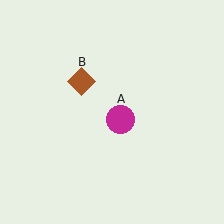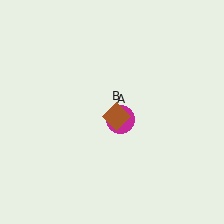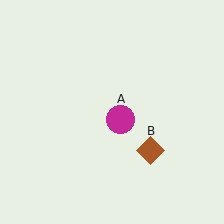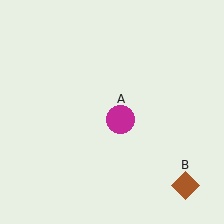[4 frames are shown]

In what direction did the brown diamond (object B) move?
The brown diamond (object B) moved down and to the right.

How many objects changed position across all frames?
1 object changed position: brown diamond (object B).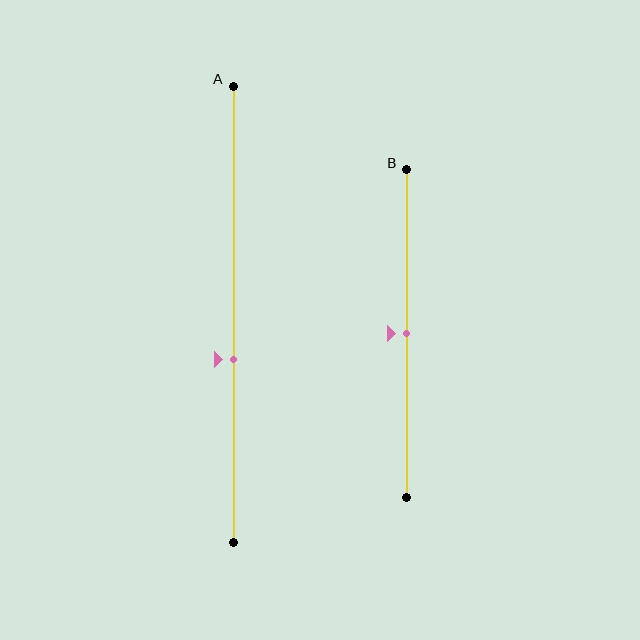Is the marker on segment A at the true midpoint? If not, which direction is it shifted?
No, the marker on segment A is shifted downward by about 10% of the segment length.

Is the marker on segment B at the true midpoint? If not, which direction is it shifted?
Yes, the marker on segment B is at the true midpoint.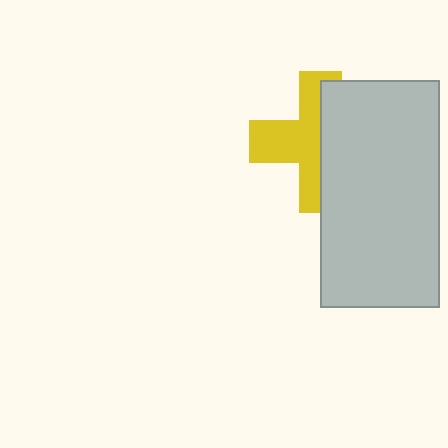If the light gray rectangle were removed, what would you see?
You would see the complete yellow cross.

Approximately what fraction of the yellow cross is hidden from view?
Roughly 50% of the yellow cross is hidden behind the light gray rectangle.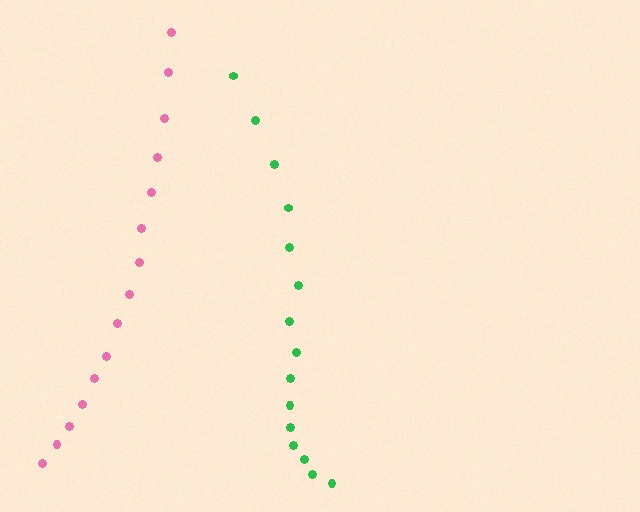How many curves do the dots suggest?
There are 2 distinct paths.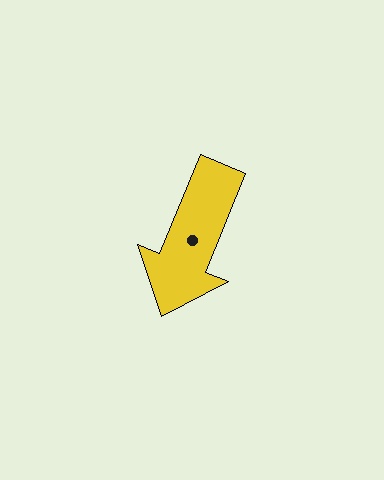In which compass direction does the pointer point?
South.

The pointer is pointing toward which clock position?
Roughly 7 o'clock.